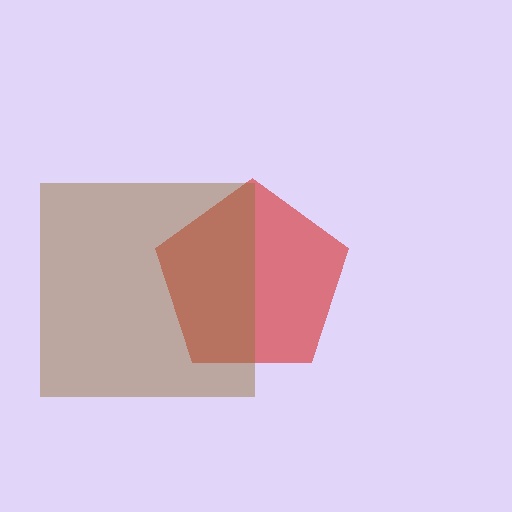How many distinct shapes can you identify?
There are 2 distinct shapes: a red pentagon, a brown square.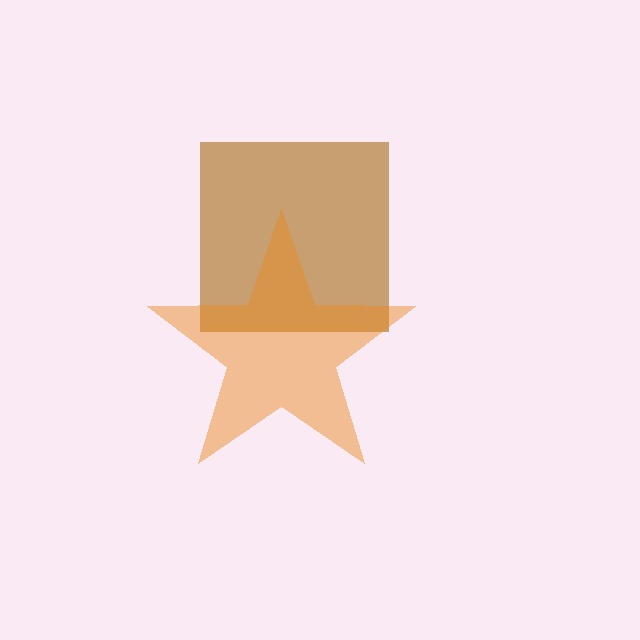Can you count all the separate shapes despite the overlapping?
Yes, there are 2 separate shapes.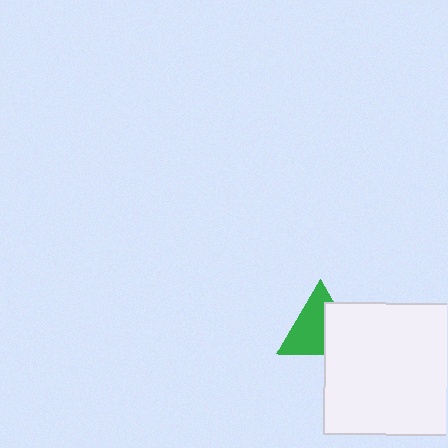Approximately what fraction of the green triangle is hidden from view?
Roughly 38% of the green triangle is hidden behind the white square.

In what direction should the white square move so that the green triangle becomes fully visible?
The white square should move toward the lower-right. That is the shortest direction to clear the overlap and leave the green triangle fully visible.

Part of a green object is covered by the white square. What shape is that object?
It is a triangle.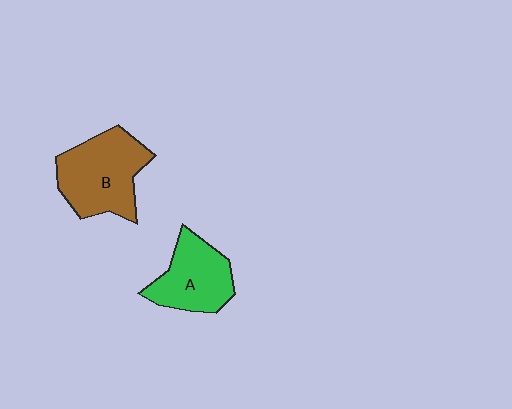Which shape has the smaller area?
Shape A (green).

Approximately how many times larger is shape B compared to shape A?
Approximately 1.3 times.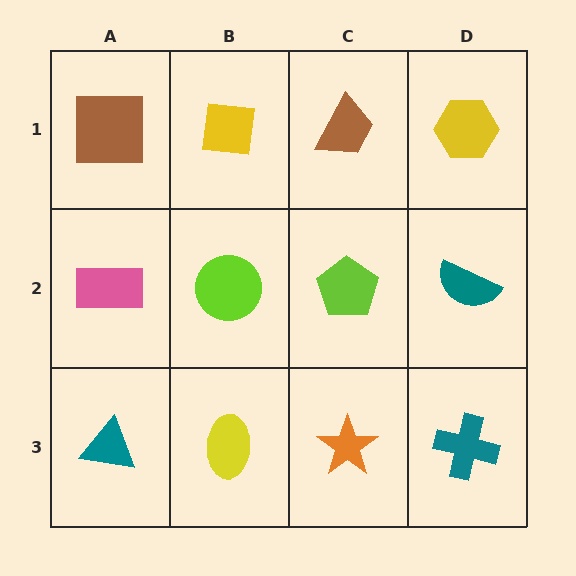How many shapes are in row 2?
4 shapes.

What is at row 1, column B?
A yellow square.